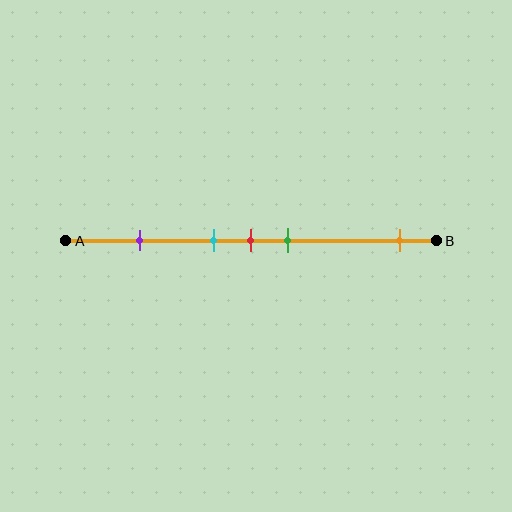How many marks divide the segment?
There are 5 marks dividing the segment.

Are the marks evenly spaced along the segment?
No, the marks are not evenly spaced.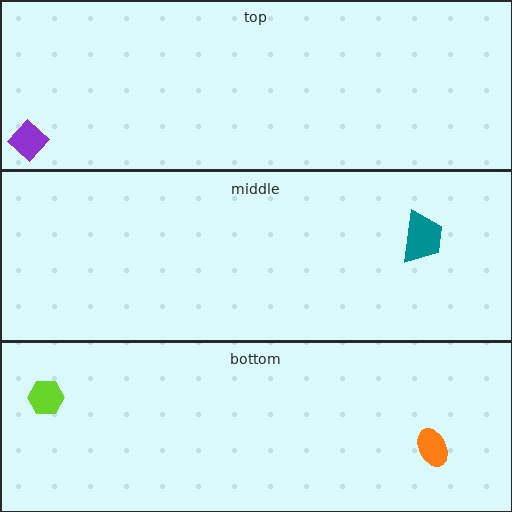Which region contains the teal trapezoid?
The middle region.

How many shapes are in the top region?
1.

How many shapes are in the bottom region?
2.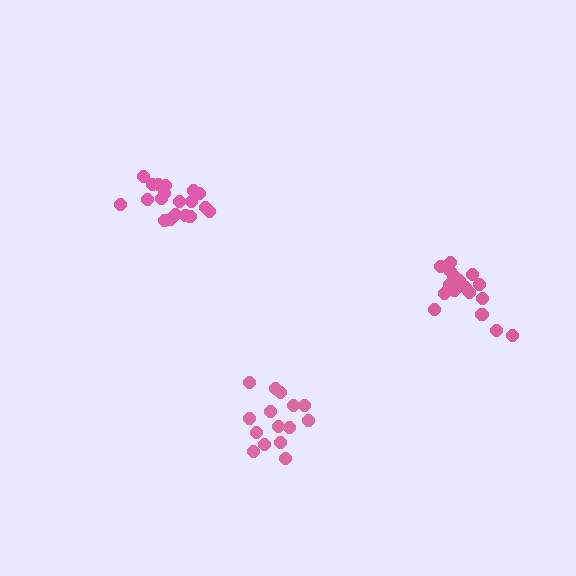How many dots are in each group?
Group 1: 15 dots, Group 2: 18 dots, Group 3: 19 dots (52 total).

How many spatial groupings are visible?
There are 3 spatial groupings.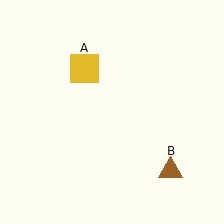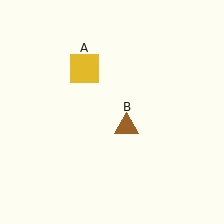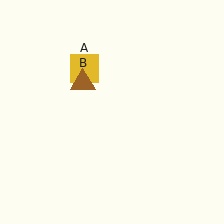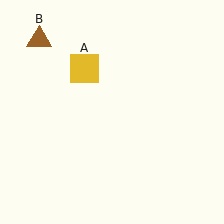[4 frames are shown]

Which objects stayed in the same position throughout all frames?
Yellow square (object A) remained stationary.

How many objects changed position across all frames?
1 object changed position: brown triangle (object B).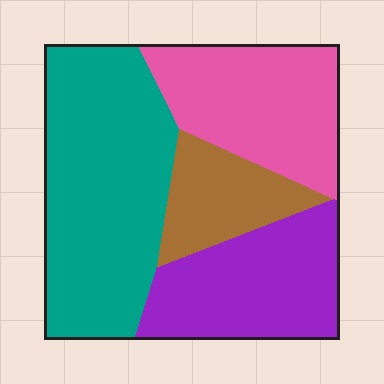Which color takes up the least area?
Brown, at roughly 15%.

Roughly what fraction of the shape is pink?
Pink takes up about one quarter (1/4) of the shape.